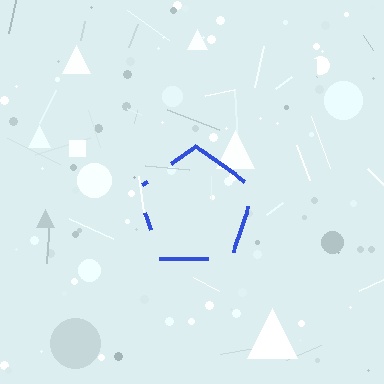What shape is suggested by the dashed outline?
The dashed outline suggests a pentagon.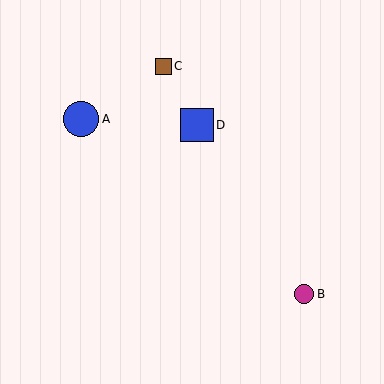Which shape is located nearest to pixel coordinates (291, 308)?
The magenta circle (labeled B) at (304, 294) is nearest to that location.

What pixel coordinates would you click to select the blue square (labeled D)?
Click at (197, 125) to select the blue square D.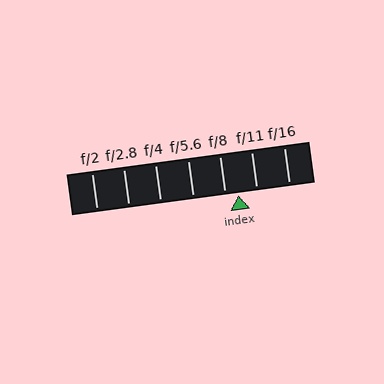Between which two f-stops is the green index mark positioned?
The index mark is between f/8 and f/11.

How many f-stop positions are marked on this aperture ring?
There are 7 f-stop positions marked.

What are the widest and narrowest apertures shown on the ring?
The widest aperture shown is f/2 and the narrowest is f/16.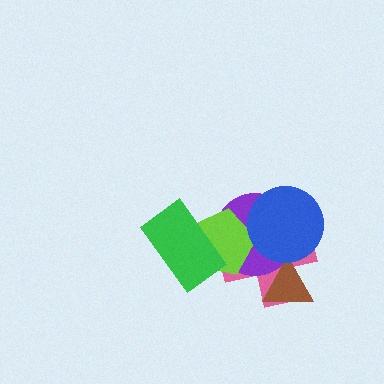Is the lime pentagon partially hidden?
Yes, it is partially covered by another shape.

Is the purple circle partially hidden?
Yes, it is partially covered by another shape.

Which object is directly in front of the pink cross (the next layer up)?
The purple circle is directly in front of the pink cross.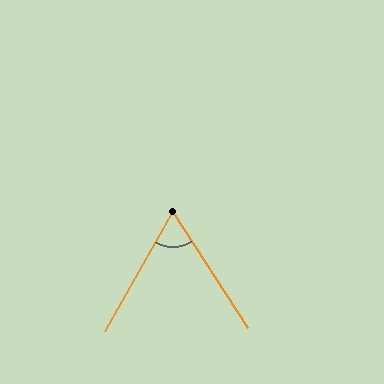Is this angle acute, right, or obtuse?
It is acute.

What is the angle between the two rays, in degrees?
Approximately 63 degrees.